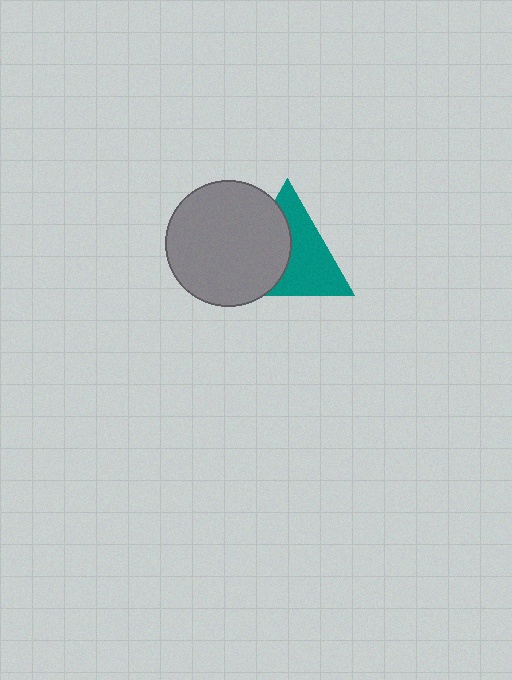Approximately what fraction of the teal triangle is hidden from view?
Roughly 45% of the teal triangle is hidden behind the gray circle.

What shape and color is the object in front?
The object in front is a gray circle.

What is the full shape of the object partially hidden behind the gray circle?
The partially hidden object is a teal triangle.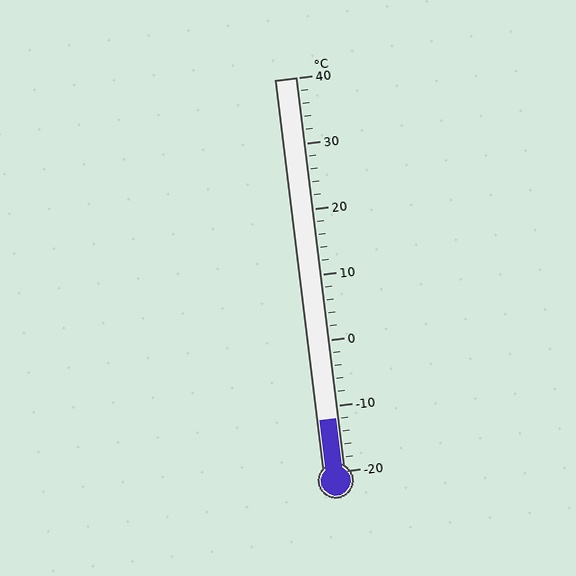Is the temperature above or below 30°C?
The temperature is below 30°C.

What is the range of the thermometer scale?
The thermometer scale ranges from -20°C to 40°C.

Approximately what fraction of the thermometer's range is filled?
The thermometer is filled to approximately 15% of its range.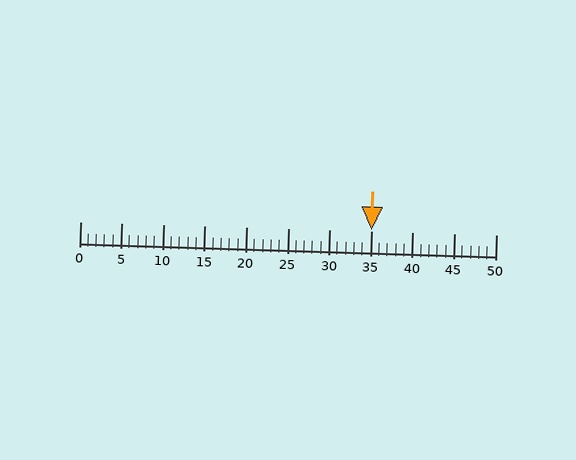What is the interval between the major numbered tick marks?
The major tick marks are spaced 5 units apart.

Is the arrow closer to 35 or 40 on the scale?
The arrow is closer to 35.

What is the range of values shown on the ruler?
The ruler shows values from 0 to 50.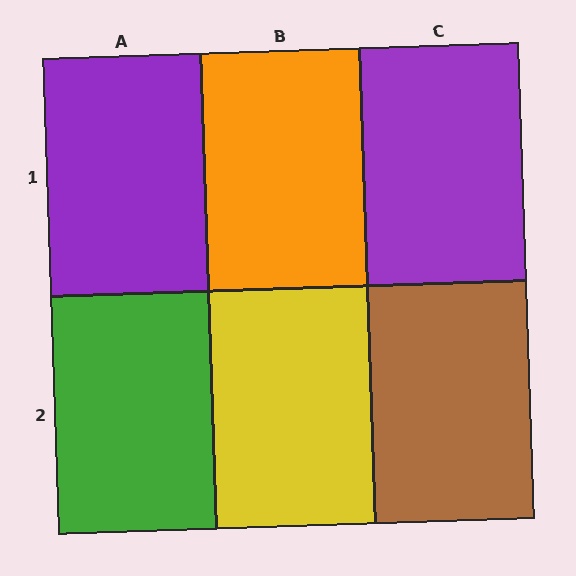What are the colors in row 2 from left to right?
Green, yellow, brown.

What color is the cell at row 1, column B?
Orange.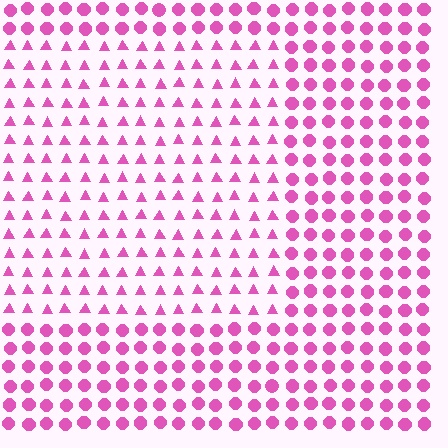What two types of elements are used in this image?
The image uses triangles inside the rectangle region and circles outside it.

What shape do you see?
I see a rectangle.